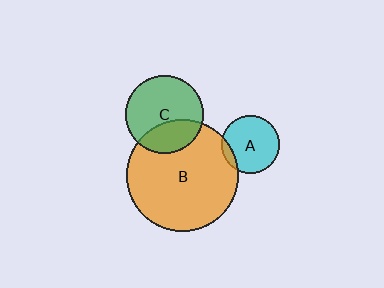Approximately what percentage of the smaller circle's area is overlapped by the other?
Approximately 30%.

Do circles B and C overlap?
Yes.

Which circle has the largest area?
Circle B (orange).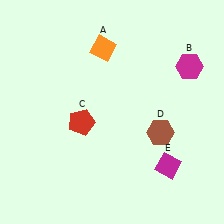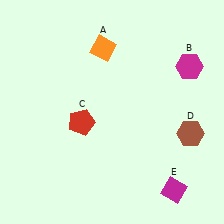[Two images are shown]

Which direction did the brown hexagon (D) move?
The brown hexagon (D) moved right.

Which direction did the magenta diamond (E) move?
The magenta diamond (E) moved down.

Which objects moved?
The objects that moved are: the brown hexagon (D), the magenta diamond (E).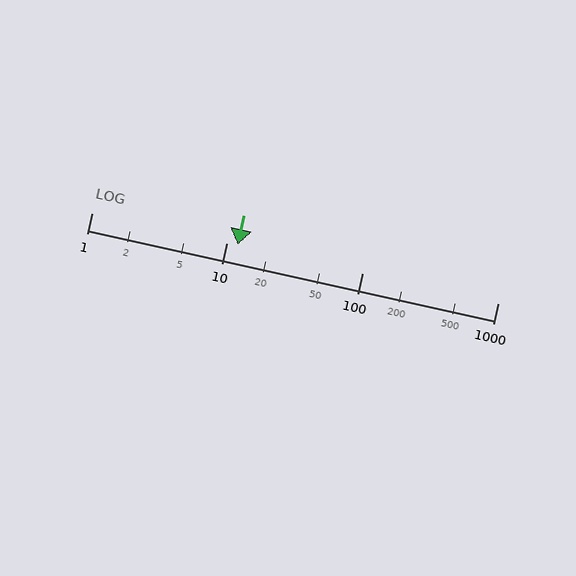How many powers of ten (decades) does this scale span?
The scale spans 3 decades, from 1 to 1000.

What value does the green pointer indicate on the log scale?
The pointer indicates approximately 12.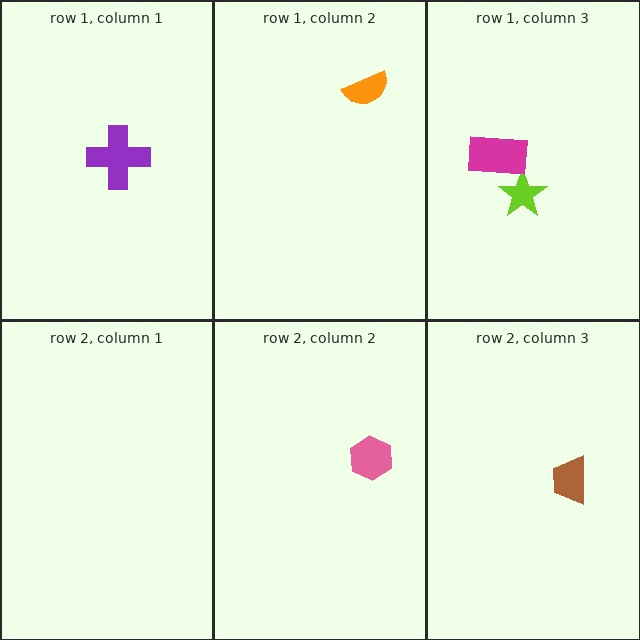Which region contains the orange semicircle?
The row 1, column 2 region.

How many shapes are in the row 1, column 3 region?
2.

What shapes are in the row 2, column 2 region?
The pink hexagon.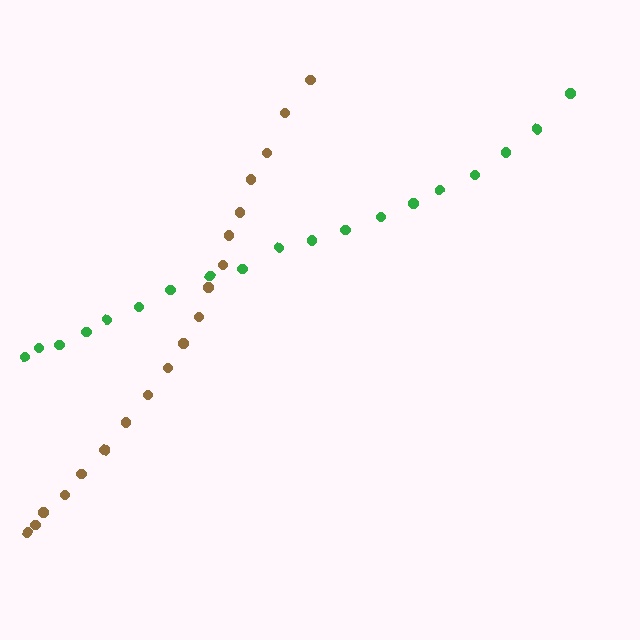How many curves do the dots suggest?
There are 2 distinct paths.